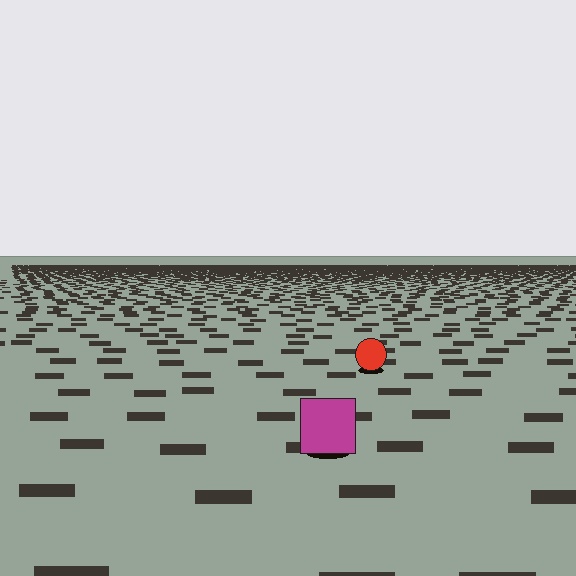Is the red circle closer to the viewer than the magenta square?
No. The magenta square is closer — you can tell from the texture gradient: the ground texture is coarser near it.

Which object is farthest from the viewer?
The red circle is farthest from the viewer. It appears smaller and the ground texture around it is denser.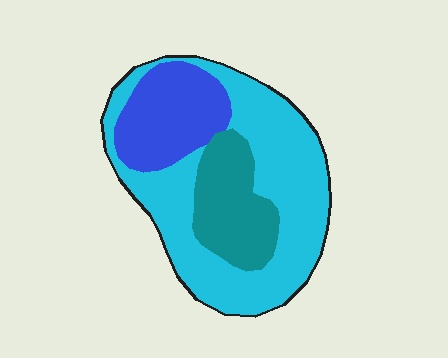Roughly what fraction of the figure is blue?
Blue covers 22% of the figure.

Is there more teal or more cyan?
Cyan.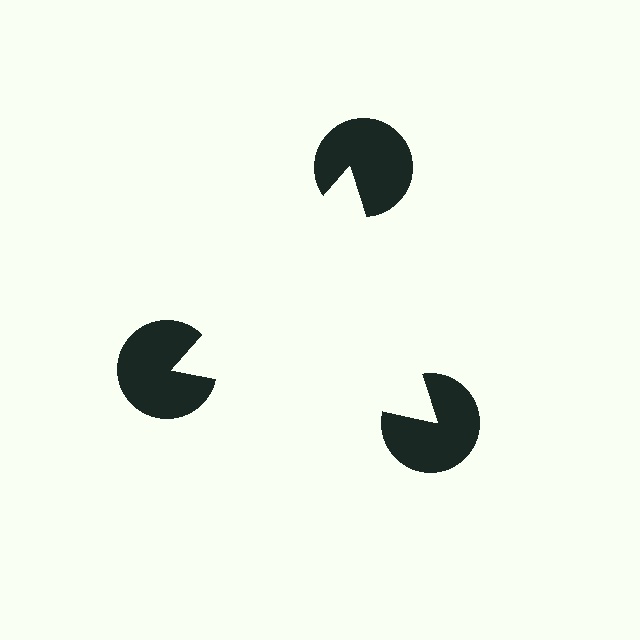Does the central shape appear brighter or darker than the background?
It typically appears slightly brighter than the background, even though no actual brightness change is drawn.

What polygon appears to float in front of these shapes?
An illusory triangle — its edges are inferred from the aligned wedge cuts in the pac-man discs, not physically drawn.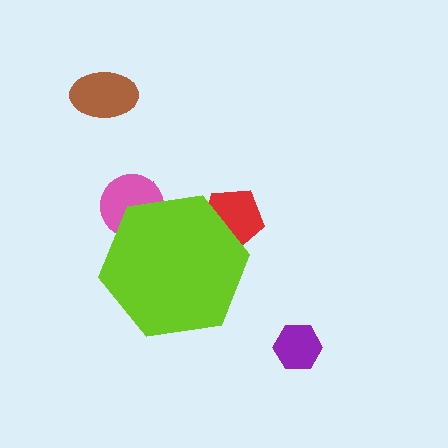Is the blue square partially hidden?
Yes, the blue square is partially hidden behind the lime hexagon.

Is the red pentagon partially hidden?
Yes, the red pentagon is partially hidden behind the lime hexagon.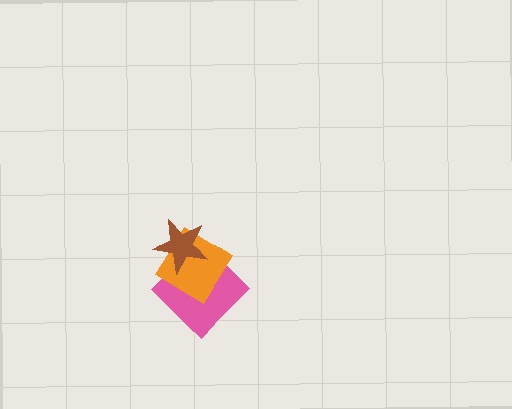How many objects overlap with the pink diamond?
2 objects overlap with the pink diamond.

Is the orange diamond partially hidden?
Yes, it is partially covered by another shape.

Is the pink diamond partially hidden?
Yes, it is partially covered by another shape.